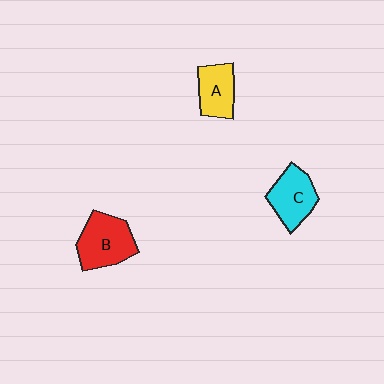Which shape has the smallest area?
Shape A (yellow).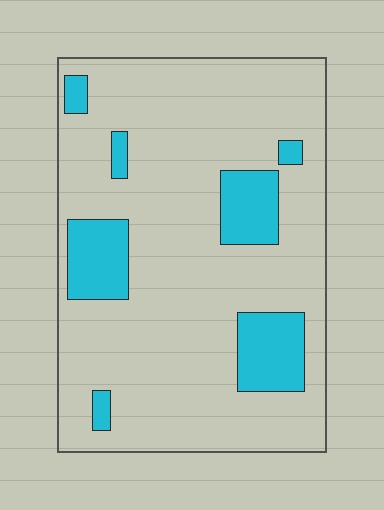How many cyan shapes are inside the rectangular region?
7.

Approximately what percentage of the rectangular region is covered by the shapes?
Approximately 15%.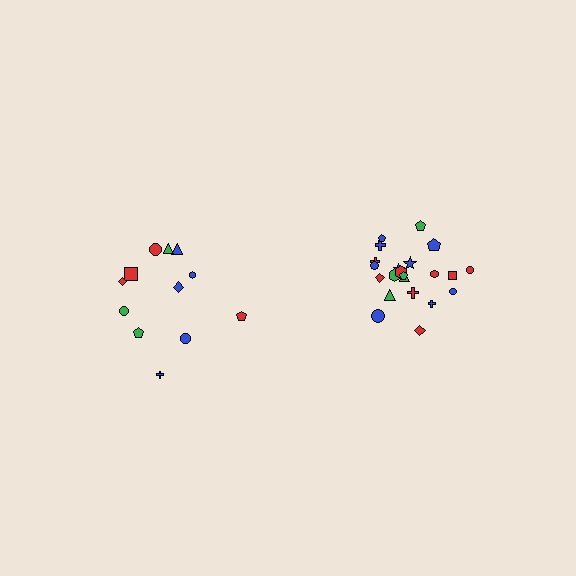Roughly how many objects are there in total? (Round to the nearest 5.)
Roughly 35 objects in total.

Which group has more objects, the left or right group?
The right group.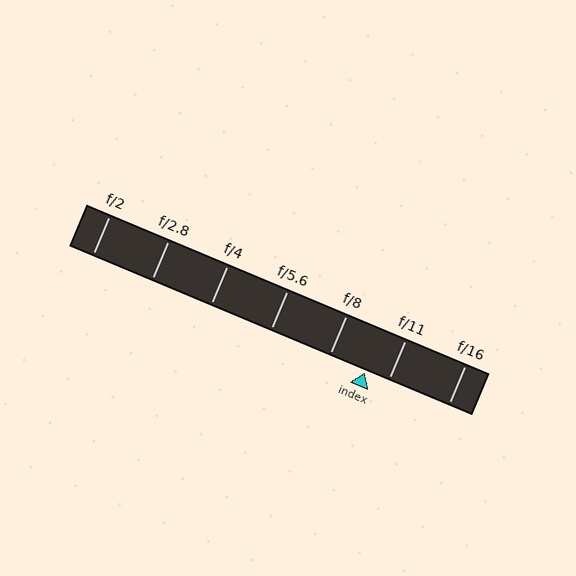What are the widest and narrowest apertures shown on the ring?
The widest aperture shown is f/2 and the narrowest is f/16.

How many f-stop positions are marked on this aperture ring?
There are 7 f-stop positions marked.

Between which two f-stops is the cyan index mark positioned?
The index mark is between f/8 and f/11.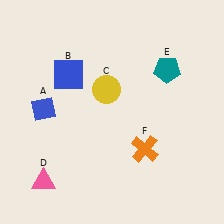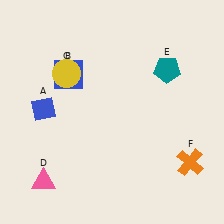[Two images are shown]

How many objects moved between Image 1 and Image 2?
2 objects moved between the two images.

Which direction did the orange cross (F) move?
The orange cross (F) moved right.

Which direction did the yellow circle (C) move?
The yellow circle (C) moved left.